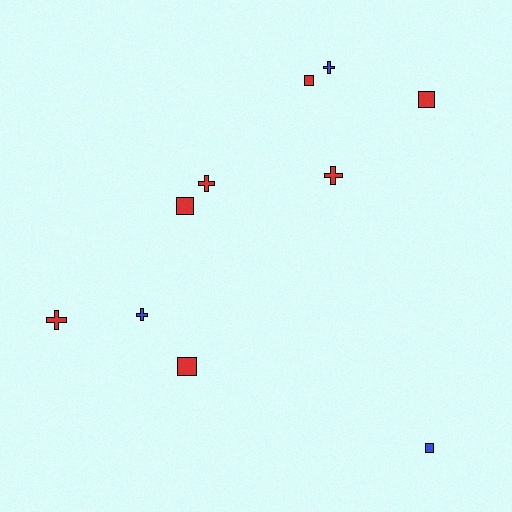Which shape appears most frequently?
Square, with 5 objects.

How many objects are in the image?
There are 10 objects.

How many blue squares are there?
There is 1 blue square.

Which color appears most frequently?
Red, with 7 objects.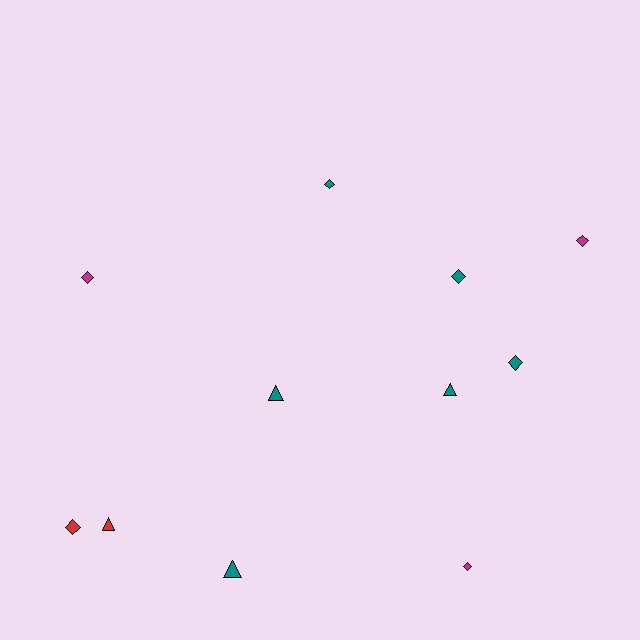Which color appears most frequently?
Teal, with 6 objects.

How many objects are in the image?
There are 11 objects.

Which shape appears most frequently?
Diamond, with 7 objects.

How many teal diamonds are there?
There are 3 teal diamonds.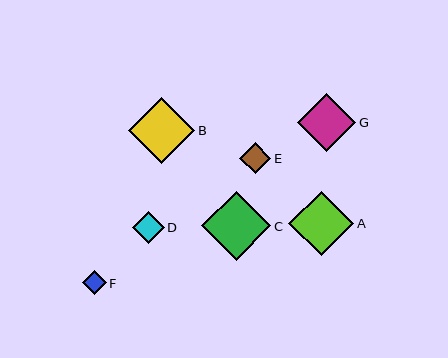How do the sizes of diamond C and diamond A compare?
Diamond C and diamond A are approximately the same size.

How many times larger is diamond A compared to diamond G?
Diamond A is approximately 1.1 times the size of diamond G.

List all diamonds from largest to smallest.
From largest to smallest: C, B, A, G, D, E, F.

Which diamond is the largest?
Diamond C is the largest with a size of approximately 69 pixels.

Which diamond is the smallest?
Diamond F is the smallest with a size of approximately 24 pixels.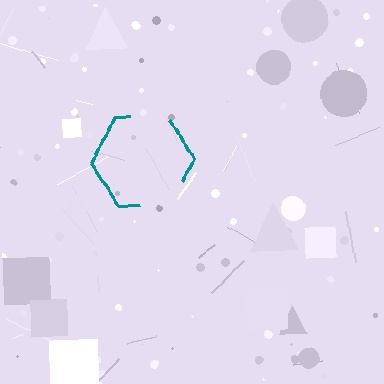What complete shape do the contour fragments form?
The contour fragments form a hexagon.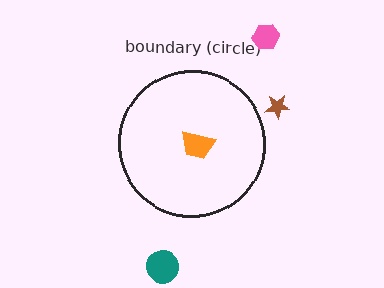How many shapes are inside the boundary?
1 inside, 3 outside.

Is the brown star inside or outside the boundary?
Outside.